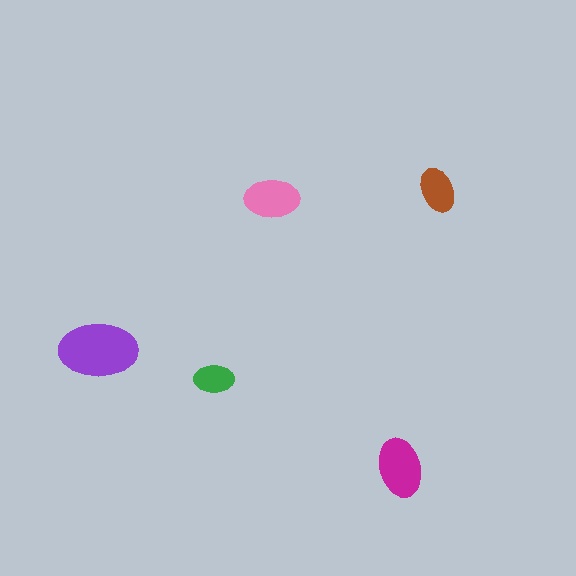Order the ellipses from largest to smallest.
the purple one, the magenta one, the pink one, the brown one, the green one.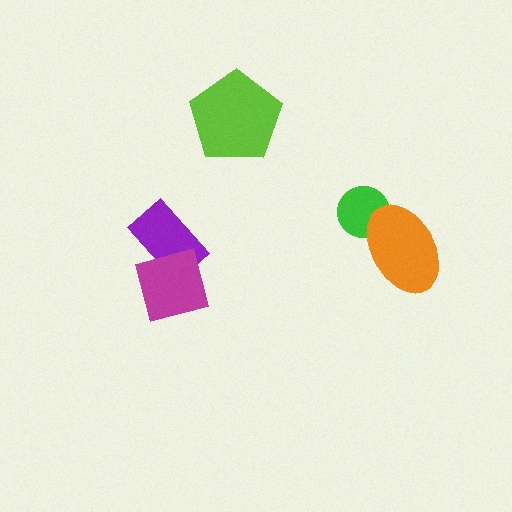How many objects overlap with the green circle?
1 object overlaps with the green circle.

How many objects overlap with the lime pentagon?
0 objects overlap with the lime pentagon.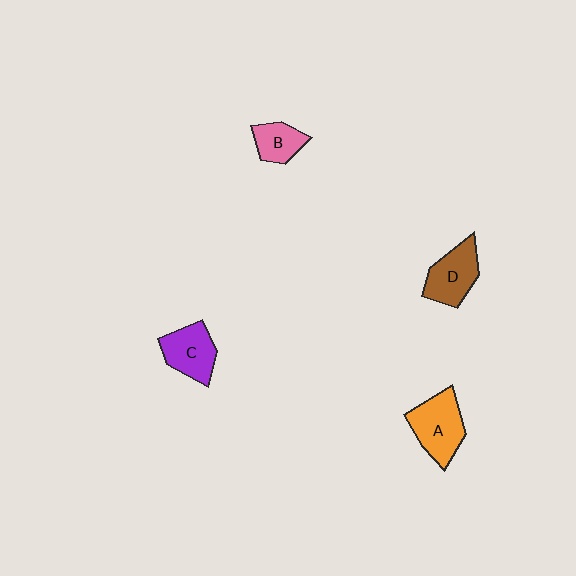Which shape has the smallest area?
Shape B (pink).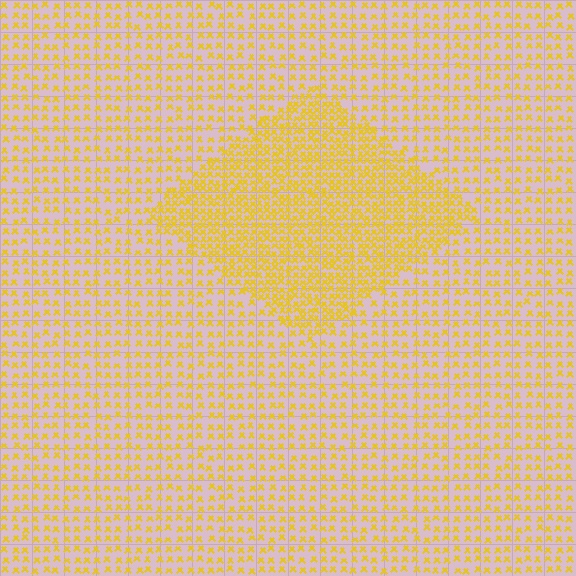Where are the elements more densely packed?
The elements are more densely packed inside the diamond boundary.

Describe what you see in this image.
The image contains small yellow elements arranged at two different densities. A diamond-shaped region is visible where the elements are more densely packed than the surrounding area.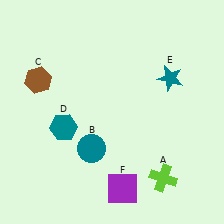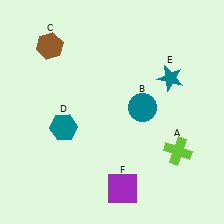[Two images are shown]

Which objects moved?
The objects that moved are: the lime cross (A), the teal circle (B), the brown hexagon (C).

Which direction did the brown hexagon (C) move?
The brown hexagon (C) moved up.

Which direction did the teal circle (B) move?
The teal circle (B) moved right.